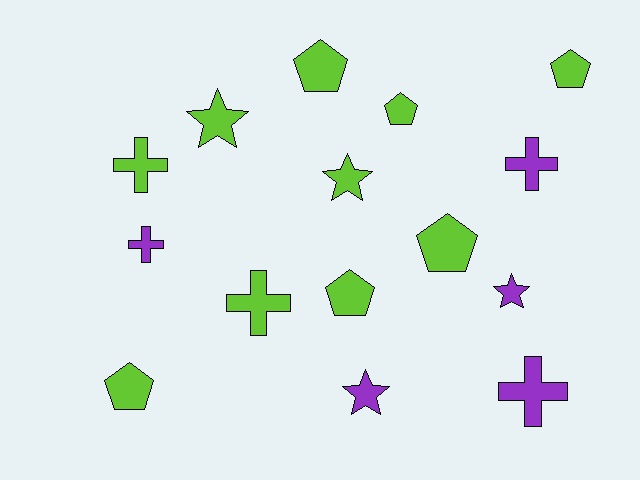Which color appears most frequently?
Lime, with 10 objects.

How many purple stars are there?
There are 2 purple stars.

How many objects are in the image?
There are 15 objects.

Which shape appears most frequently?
Pentagon, with 6 objects.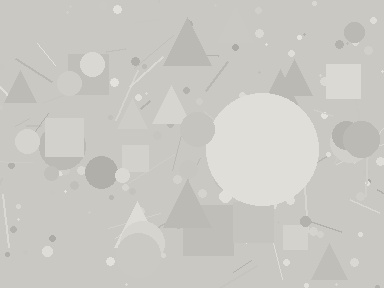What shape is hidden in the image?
A circle is hidden in the image.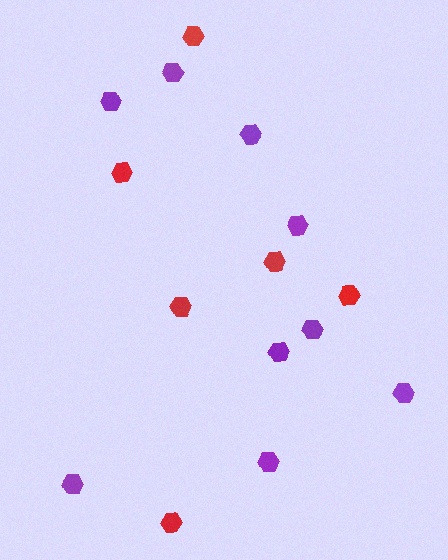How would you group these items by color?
There are 2 groups: one group of red hexagons (6) and one group of purple hexagons (9).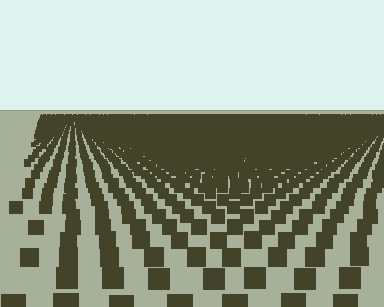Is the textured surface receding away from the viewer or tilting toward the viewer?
The surface is receding away from the viewer. Texture elements get smaller and denser toward the top.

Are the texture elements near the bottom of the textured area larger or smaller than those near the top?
Larger. Near the bottom, elements are closer to the viewer and appear at a bigger on-screen size.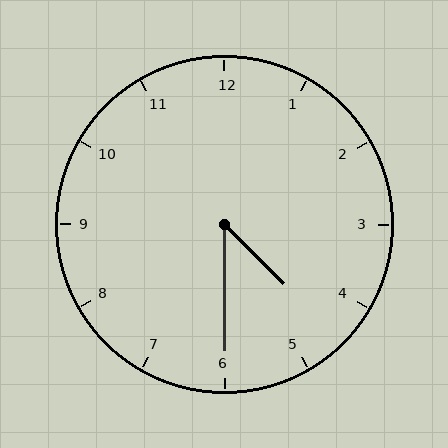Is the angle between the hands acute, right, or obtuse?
It is acute.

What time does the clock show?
4:30.